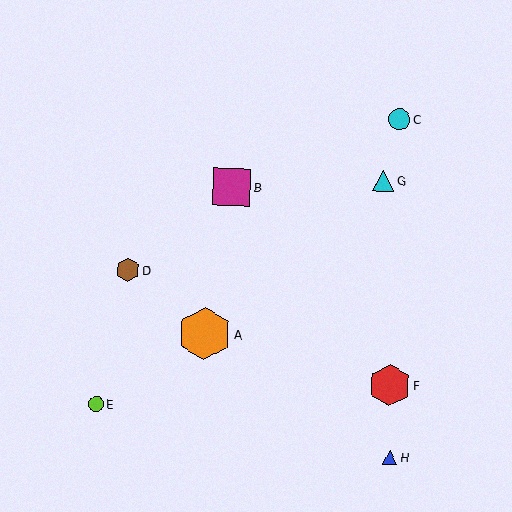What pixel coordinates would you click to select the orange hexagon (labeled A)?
Click at (204, 334) to select the orange hexagon A.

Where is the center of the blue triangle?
The center of the blue triangle is at (390, 458).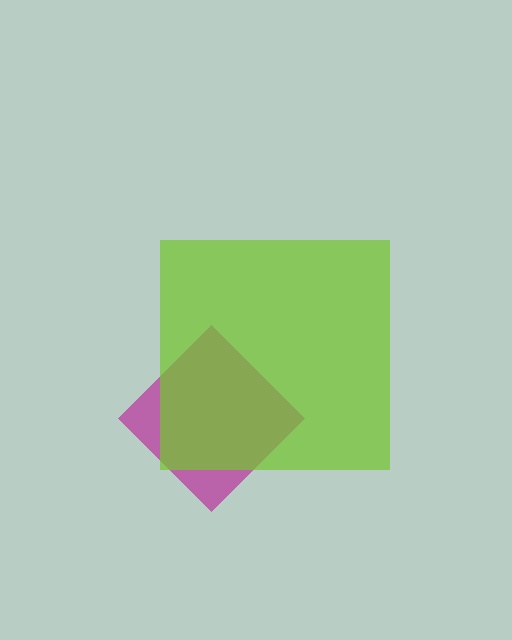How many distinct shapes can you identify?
There are 2 distinct shapes: a magenta diamond, a lime square.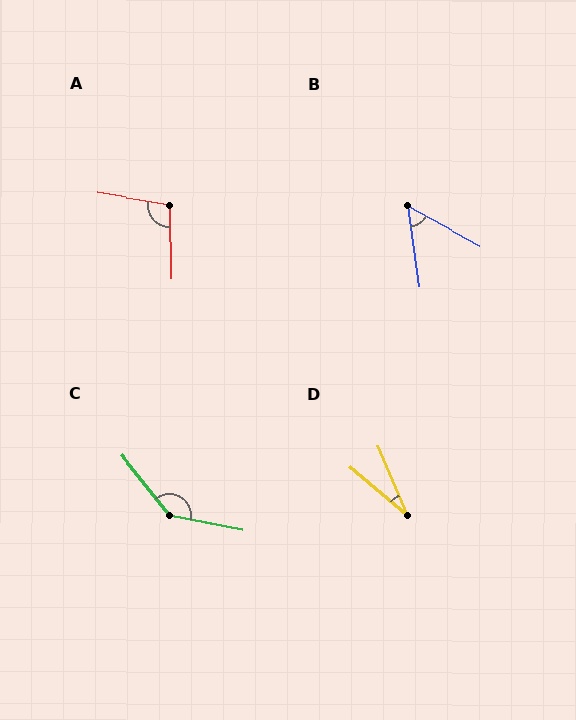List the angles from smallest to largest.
D (27°), B (53°), A (100°), C (140°).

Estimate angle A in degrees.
Approximately 100 degrees.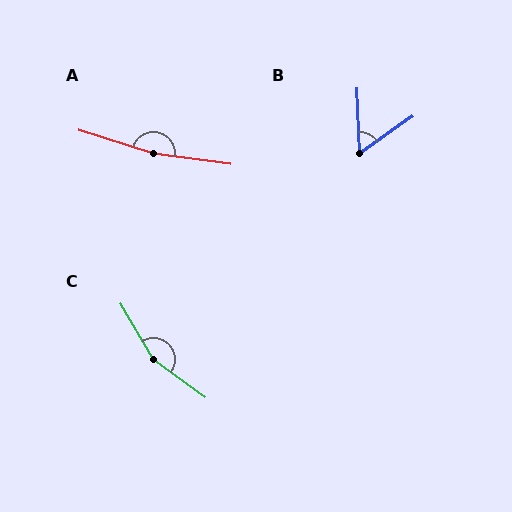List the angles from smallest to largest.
B (57°), C (156°), A (170°).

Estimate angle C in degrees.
Approximately 156 degrees.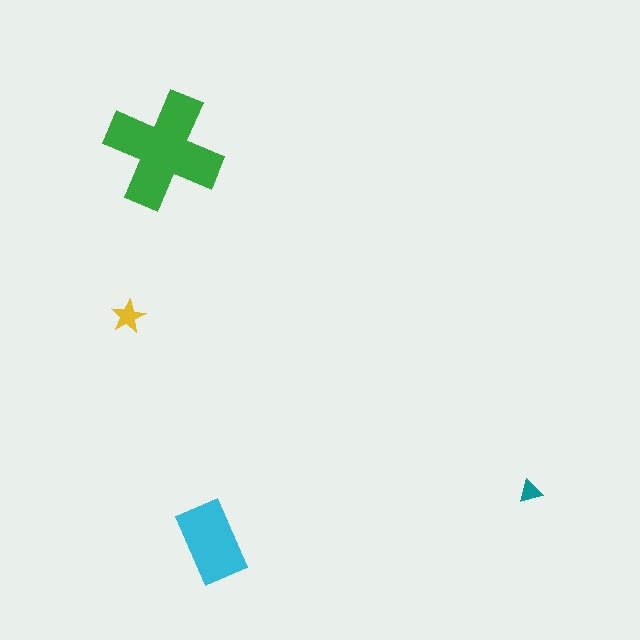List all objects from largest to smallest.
The green cross, the cyan rectangle, the yellow star, the teal triangle.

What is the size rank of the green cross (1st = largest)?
1st.